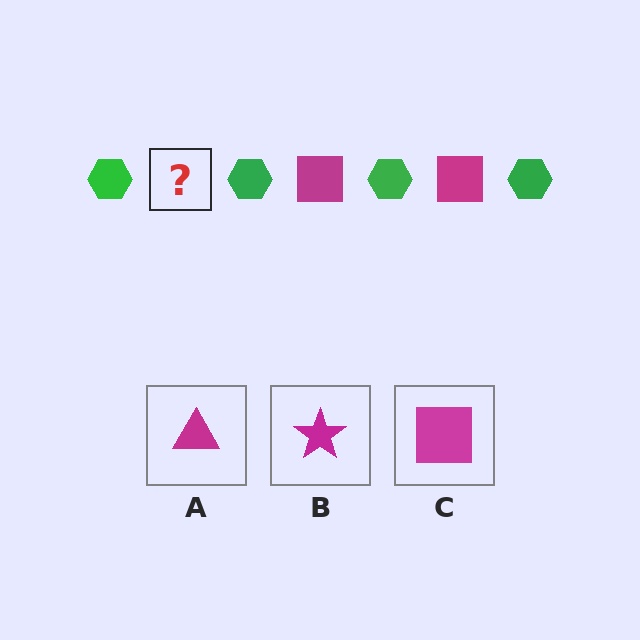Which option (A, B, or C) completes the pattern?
C.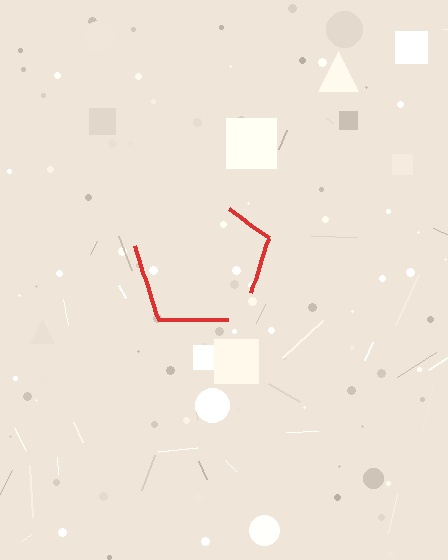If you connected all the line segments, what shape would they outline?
They would outline a pentagon.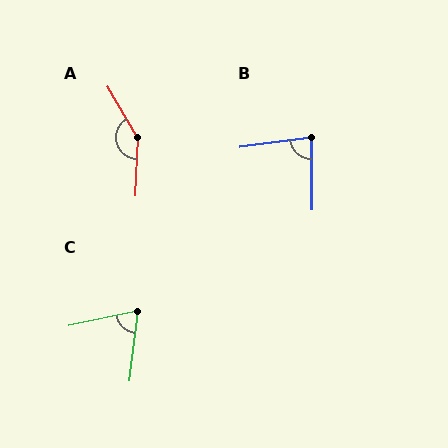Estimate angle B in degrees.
Approximately 83 degrees.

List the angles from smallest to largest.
C (71°), B (83°), A (148°).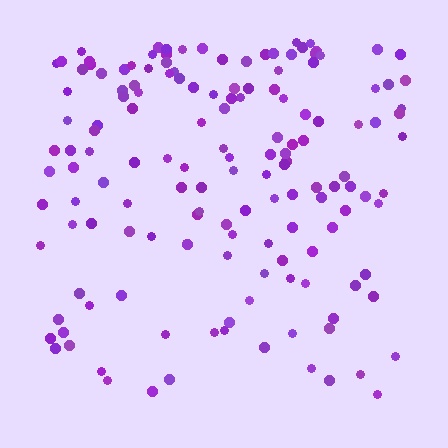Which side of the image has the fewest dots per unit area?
The bottom.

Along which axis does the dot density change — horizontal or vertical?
Vertical.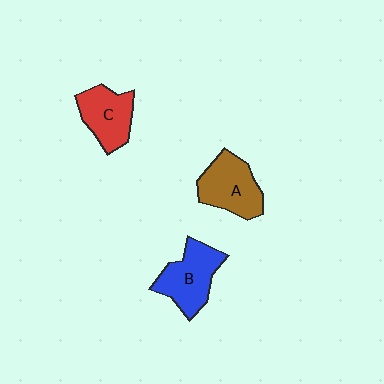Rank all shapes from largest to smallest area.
From largest to smallest: B (blue), A (brown), C (red).